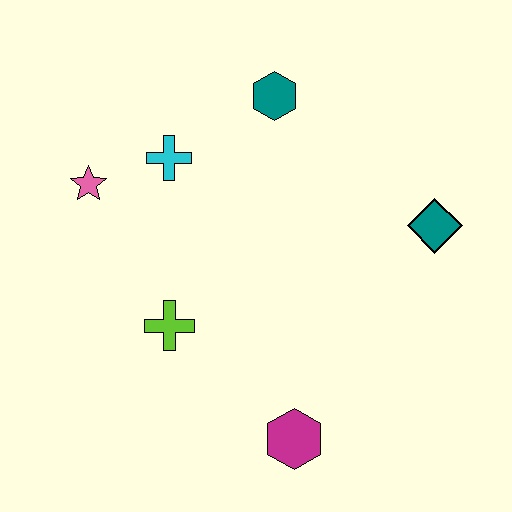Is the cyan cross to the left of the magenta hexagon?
Yes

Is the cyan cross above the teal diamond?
Yes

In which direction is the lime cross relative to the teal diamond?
The lime cross is to the left of the teal diamond.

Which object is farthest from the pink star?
The teal diamond is farthest from the pink star.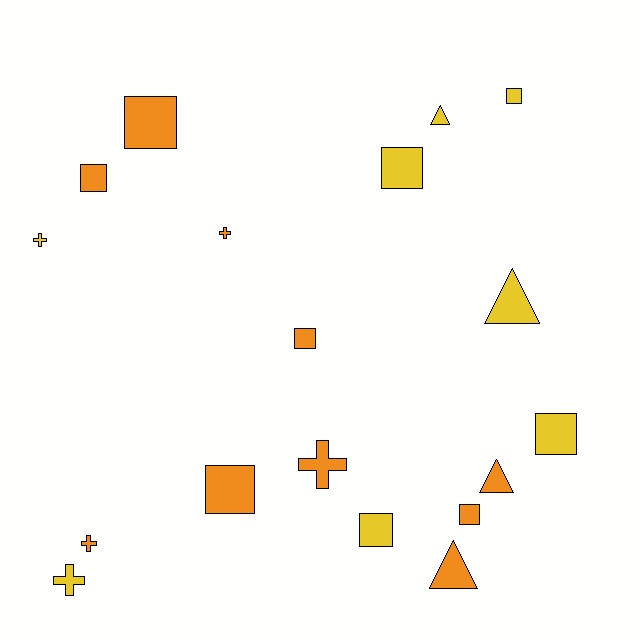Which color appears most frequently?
Orange, with 10 objects.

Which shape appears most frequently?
Square, with 9 objects.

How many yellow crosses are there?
There are 2 yellow crosses.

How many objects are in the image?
There are 18 objects.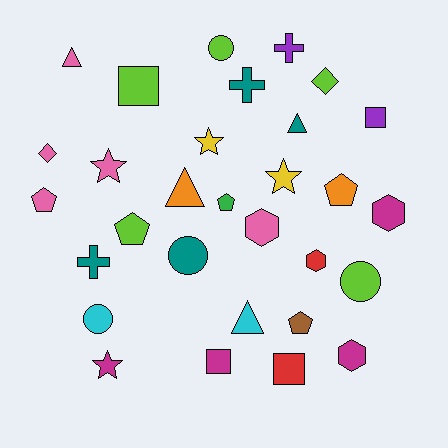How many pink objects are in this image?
There are 5 pink objects.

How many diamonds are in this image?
There are 2 diamonds.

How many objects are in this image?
There are 30 objects.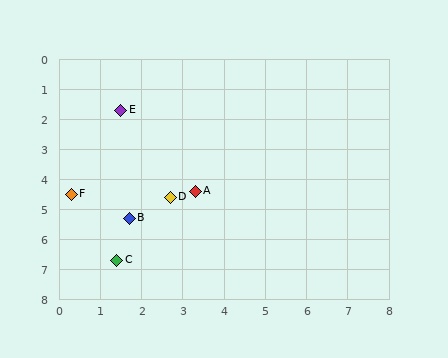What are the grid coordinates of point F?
Point F is at approximately (0.3, 4.5).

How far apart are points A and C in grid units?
Points A and C are about 3.0 grid units apart.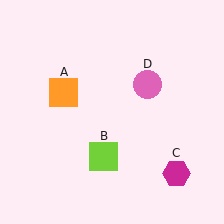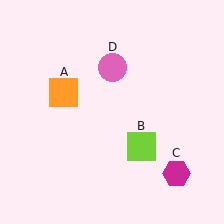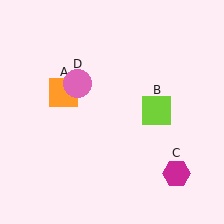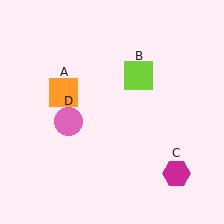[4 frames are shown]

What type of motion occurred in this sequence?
The lime square (object B), pink circle (object D) rotated counterclockwise around the center of the scene.